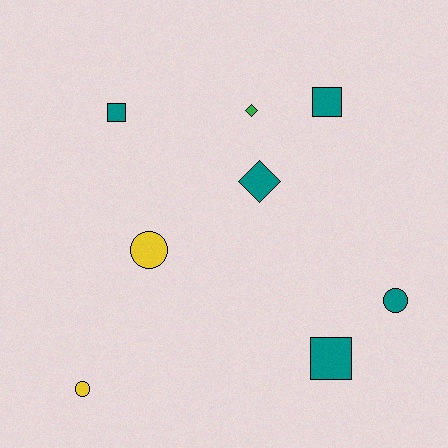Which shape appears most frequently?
Circle, with 3 objects.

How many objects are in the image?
There are 8 objects.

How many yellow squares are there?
There are no yellow squares.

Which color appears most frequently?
Teal, with 5 objects.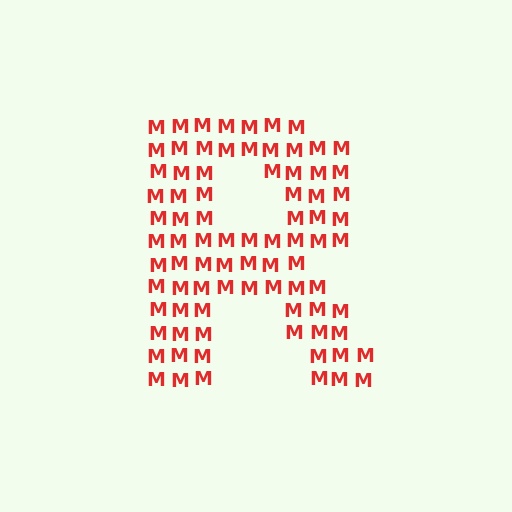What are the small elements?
The small elements are letter M's.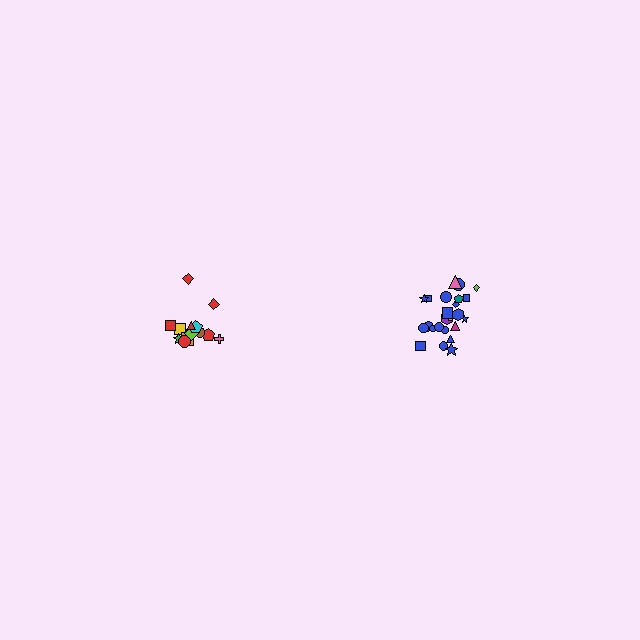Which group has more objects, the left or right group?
The right group.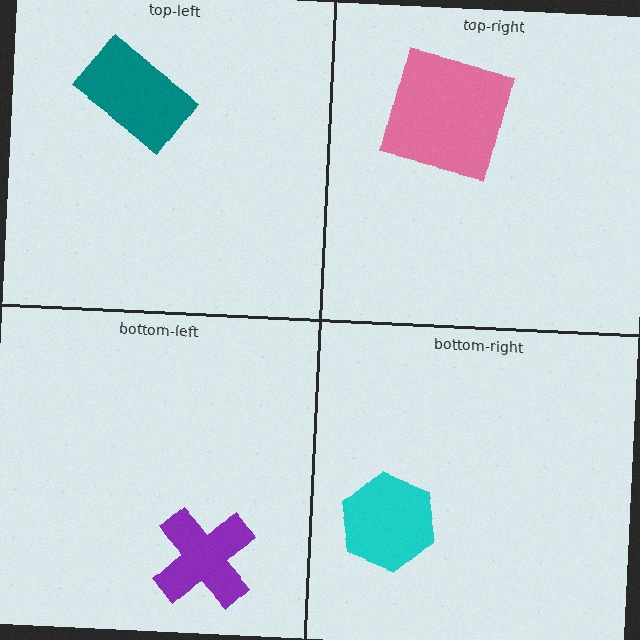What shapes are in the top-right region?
The pink square.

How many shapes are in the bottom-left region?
1.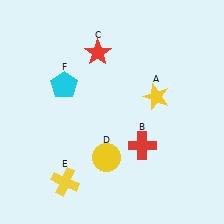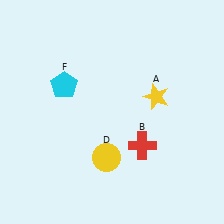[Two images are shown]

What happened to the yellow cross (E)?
The yellow cross (E) was removed in Image 2. It was in the bottom-left area of Image 1.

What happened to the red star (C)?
The red star (C) was removed in Image 2. It was in the top-left area of Image 1.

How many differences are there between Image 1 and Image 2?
There are 2 differences between the two images.